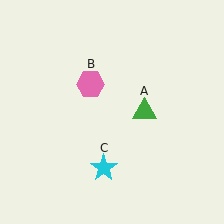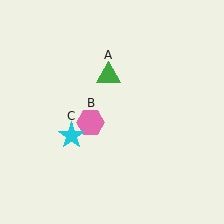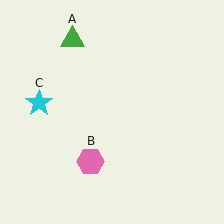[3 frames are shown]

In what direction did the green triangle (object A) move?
The green triangle (object A) moved up and to the left.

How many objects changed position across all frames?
3 objects changed position: green triangle (object A), pink hexagon (object B), cyan star (object C).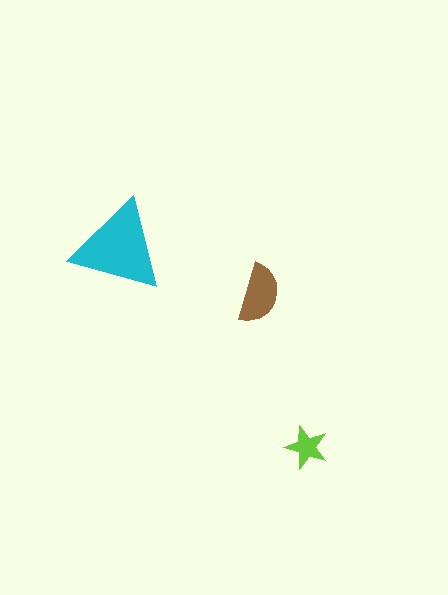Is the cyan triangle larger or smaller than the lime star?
Larger.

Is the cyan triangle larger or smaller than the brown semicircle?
Larger.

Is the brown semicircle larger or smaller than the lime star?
Larger.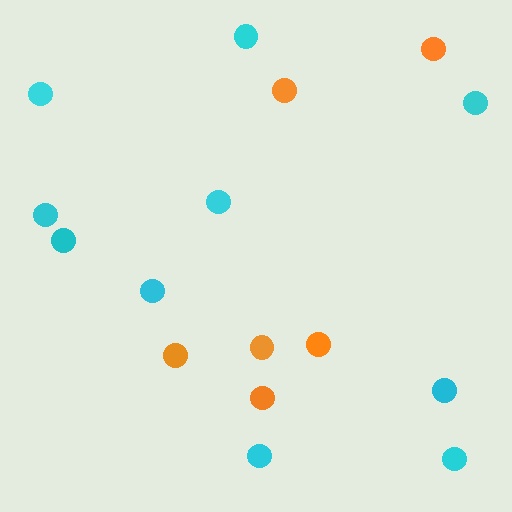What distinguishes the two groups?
There are 2 groups: one group of orange circles (6) and one group of cyan circles (10).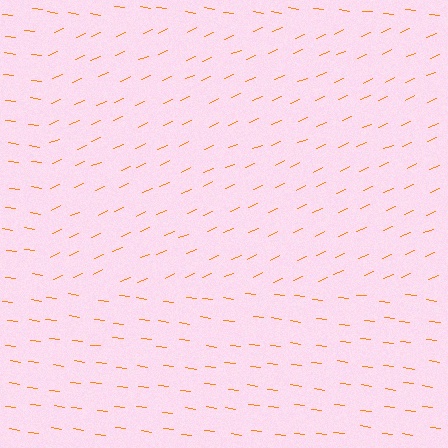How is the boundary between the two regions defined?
The boundary is defined purely by a change in line orientation (approximately 31 degrees difference). All lines are the same color and thickness.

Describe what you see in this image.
The image is filled with small orange line segments. A rectangle region in the image has lines oriented differently from the surrounding lines, creating a visible texture boundary.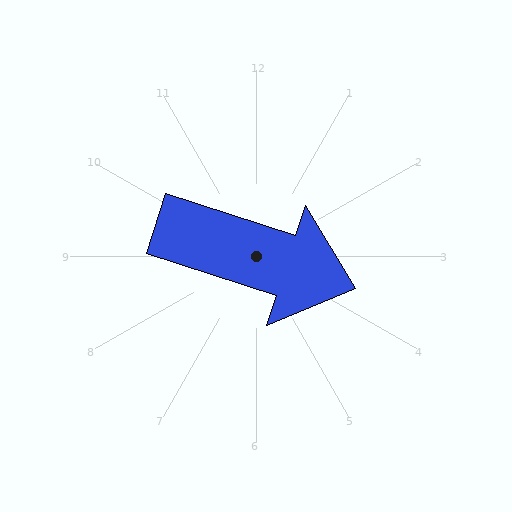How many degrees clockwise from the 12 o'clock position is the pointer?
Approximately 108 degrees.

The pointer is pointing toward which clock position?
Roughly 4 o'clock.